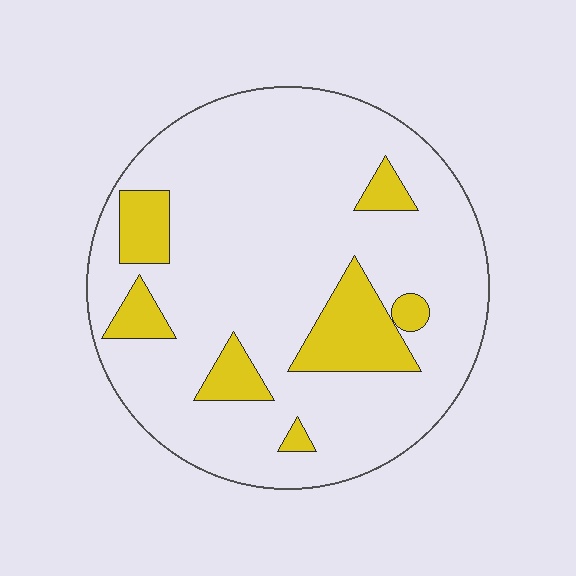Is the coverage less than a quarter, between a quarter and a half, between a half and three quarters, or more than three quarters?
Less than a quarter.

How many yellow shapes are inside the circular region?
7.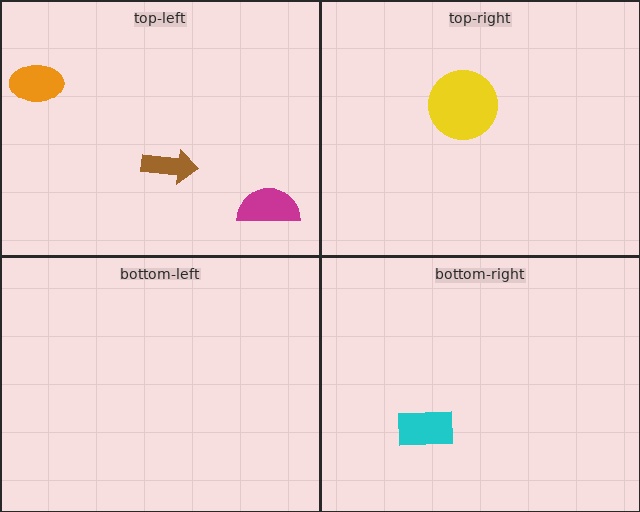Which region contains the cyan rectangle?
The bottom-right region.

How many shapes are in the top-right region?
1.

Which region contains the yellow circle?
The top-right region.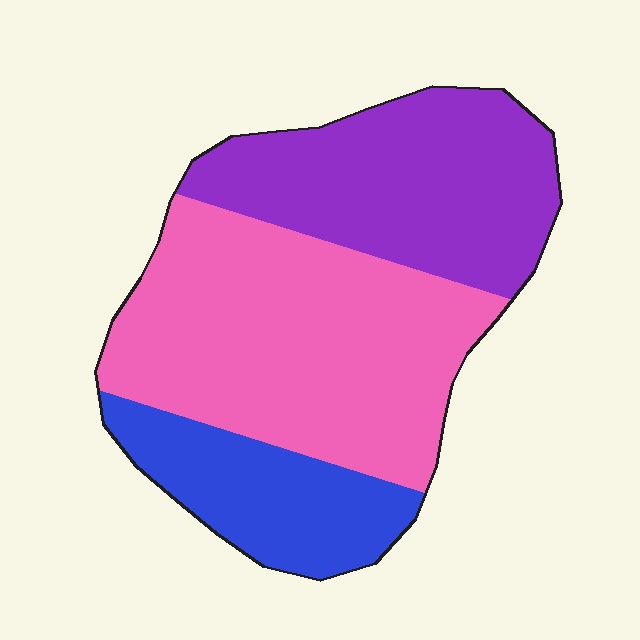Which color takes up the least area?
Blue, at roughly 20%.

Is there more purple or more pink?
Pink.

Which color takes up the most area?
Pink, at roughly 50%.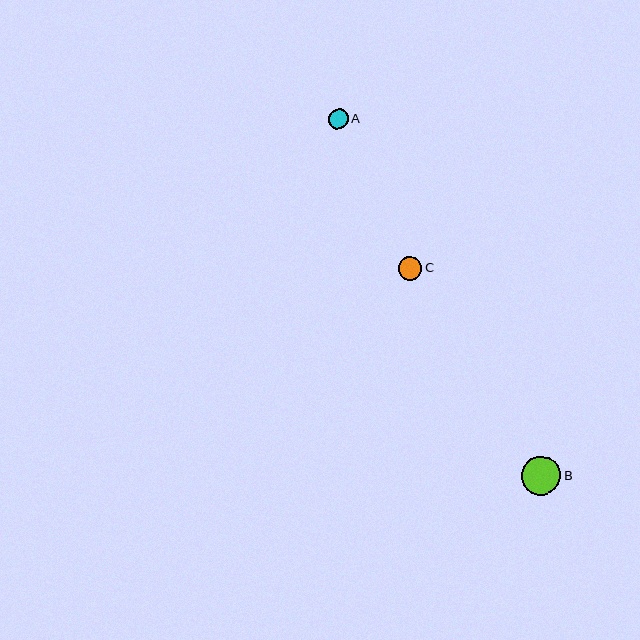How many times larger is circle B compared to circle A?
Circle B is approximately 2.0 times the size of circle A.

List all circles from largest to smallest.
From largest to smallest: B, C, A.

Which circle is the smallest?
Circle A is the smallest with a size of approximately 20 pixels.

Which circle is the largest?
Circle B is the largest with a size of approximately 39 pixels.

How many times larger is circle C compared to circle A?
Circle C is approximately 1.2 times the size of circle A.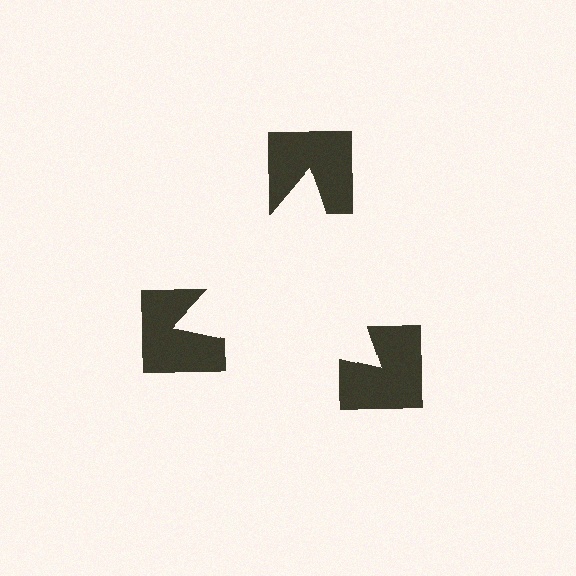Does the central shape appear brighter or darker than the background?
It typically appears slightly brighter than the background, even though no actual brightness change is drawn.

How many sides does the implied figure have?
3 sides.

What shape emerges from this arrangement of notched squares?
An illusory triangle — its edges are inferred from the aligned wedge cuts in the notched squares, not physically drawn.